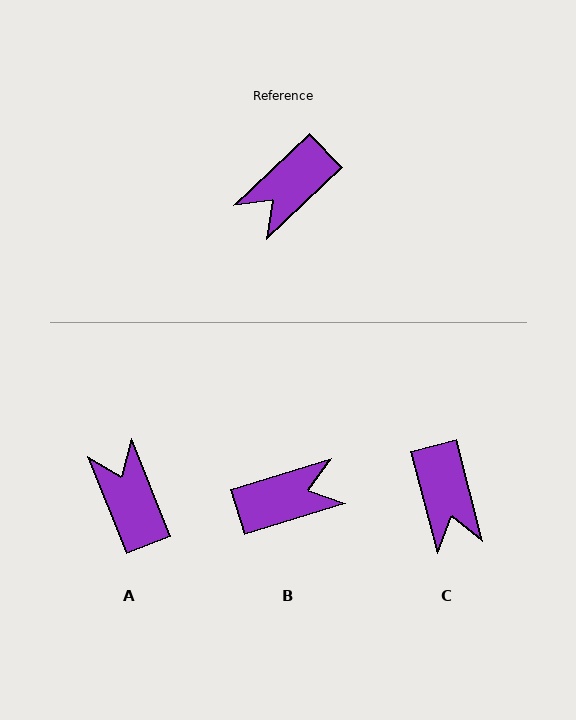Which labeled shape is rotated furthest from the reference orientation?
B, about 153 degrees away.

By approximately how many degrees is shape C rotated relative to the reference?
Approximately 61 degrees counter-clockwise.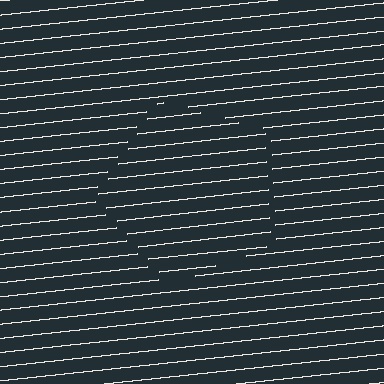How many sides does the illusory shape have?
5 sides — the line-ends trace a pentagon.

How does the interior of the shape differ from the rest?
The interior of the shape contains the same grating, shifted by half a period — the contour is defined by the phase discontinuity where line-ends from the inner and outer gratings abut.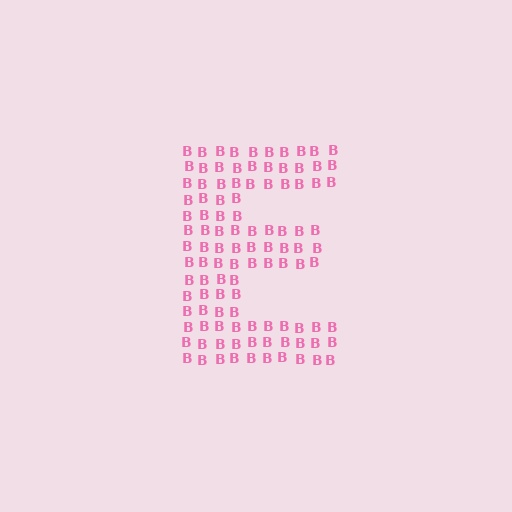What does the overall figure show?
The overall figure shows the letter E.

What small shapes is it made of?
It is made of small letter B's.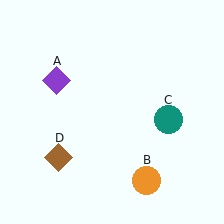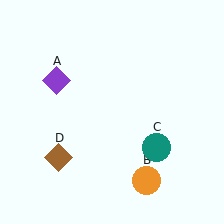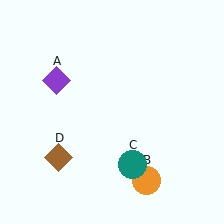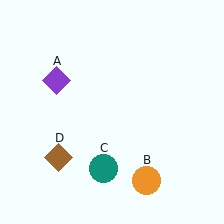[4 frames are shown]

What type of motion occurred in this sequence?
The teal circle (object C) rotated clockwise around the center of the scene.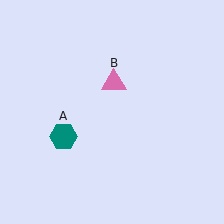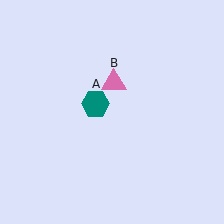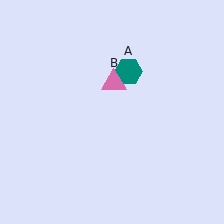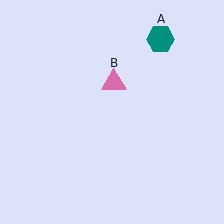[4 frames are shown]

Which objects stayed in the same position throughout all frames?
Pink triangle (object B) remained stationary.